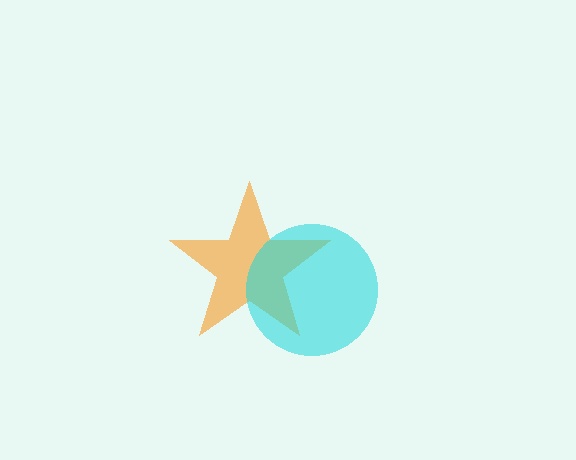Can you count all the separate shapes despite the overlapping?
Yes, there are 2 separate shapes.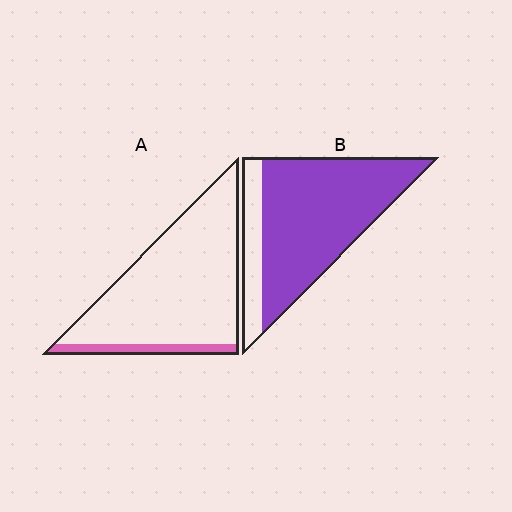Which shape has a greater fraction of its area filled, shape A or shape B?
Shape B.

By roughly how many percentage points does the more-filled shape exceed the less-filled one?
By roughly 70 percentage points (B over A).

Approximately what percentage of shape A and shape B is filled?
A is approximately 10% and B is approximately 80%.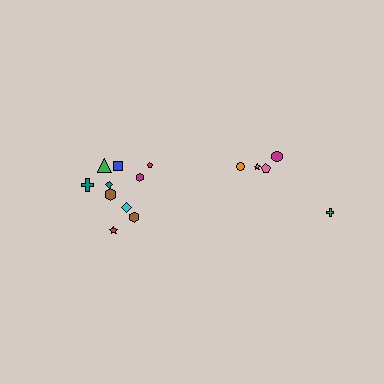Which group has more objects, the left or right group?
The left group.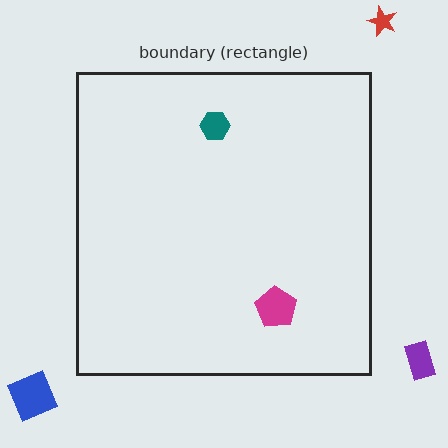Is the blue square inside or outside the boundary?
Outside.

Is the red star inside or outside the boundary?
Outside.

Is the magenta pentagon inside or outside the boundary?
Inside.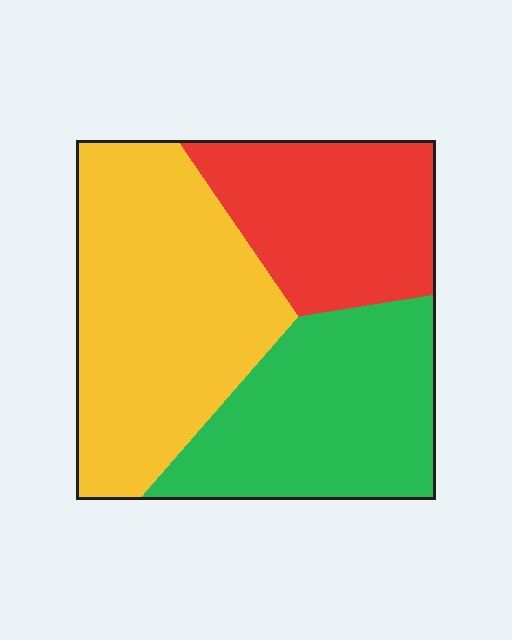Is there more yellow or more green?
Yellow.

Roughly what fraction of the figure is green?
Green covers about 30% of the figure.